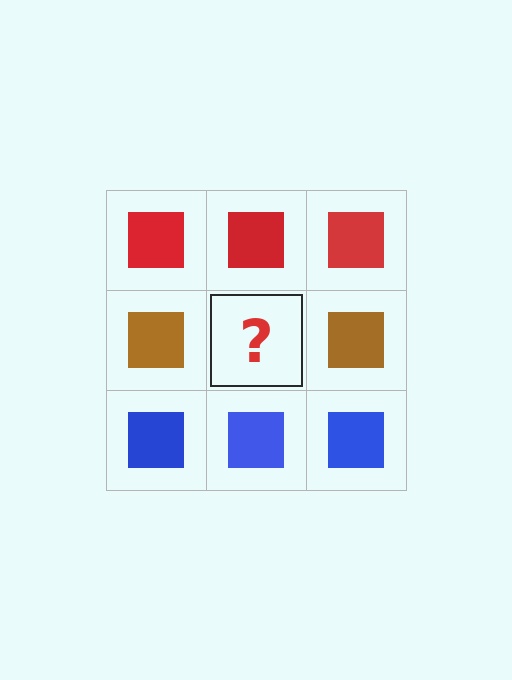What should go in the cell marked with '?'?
The missing cell should contain a brown square.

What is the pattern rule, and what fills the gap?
The rule is that each row has a consistent color. The gap should be filled with a brown square.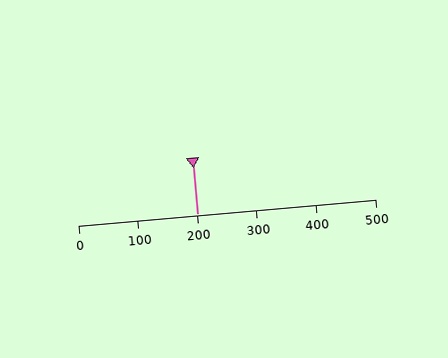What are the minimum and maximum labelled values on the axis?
The axis runs from 0 to 500.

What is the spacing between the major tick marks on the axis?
The major ticks are spaced 100 apart.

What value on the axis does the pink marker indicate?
The marker indicates approximately 200.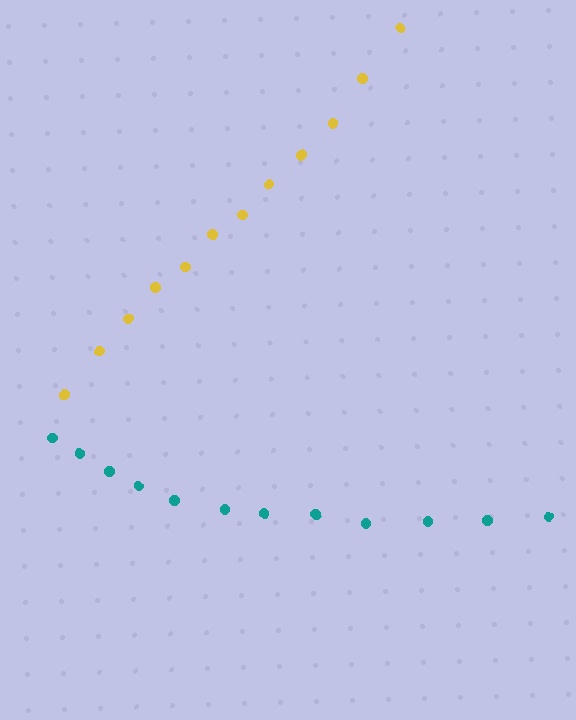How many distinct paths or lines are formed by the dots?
There are 2 distinct paths.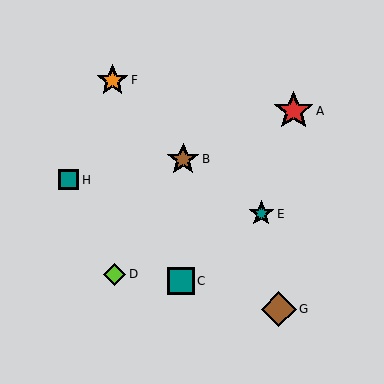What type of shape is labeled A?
Shape A is a red star.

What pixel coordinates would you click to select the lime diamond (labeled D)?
Click at (115, 274) to select the lime diamond D.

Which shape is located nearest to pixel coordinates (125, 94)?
The orange star (labeled F) at (112, 80) is nearest to that location.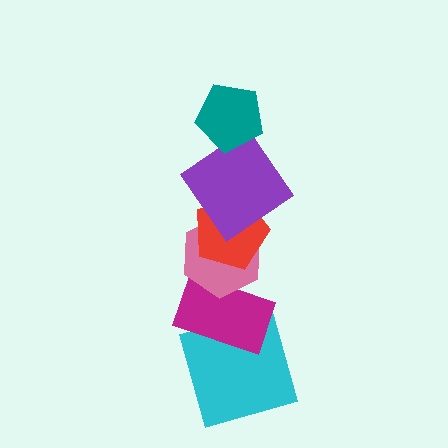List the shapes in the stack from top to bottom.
From top to bottom: the teal pentagon, the purple diamond, the red pentagon, the pink hexagon, the magenta rectangle, the cyan square.